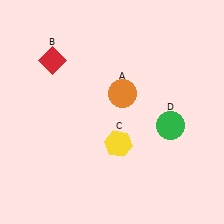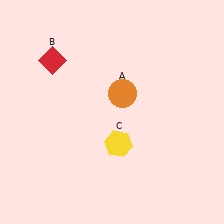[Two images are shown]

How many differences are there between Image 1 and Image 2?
There is 1 difference between the two images.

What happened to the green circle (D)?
The green circle (D) was removed in Image 2. It was in the bottom-right area of Image 1.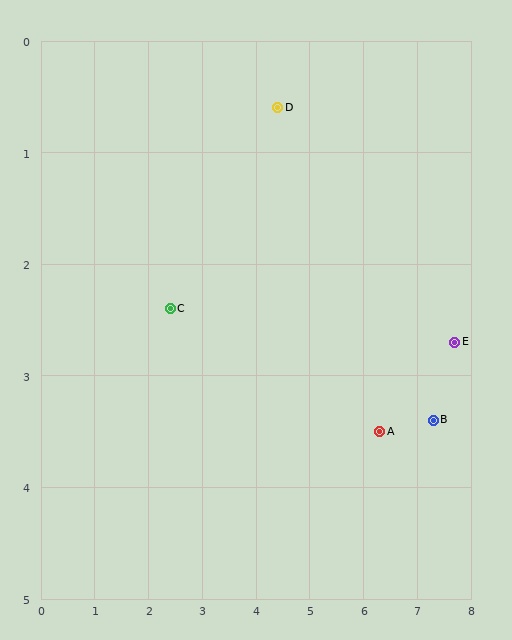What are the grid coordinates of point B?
Point B is at approximately (7.3, 3.4).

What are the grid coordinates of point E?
Point E is at approximately (7.7, 2.7).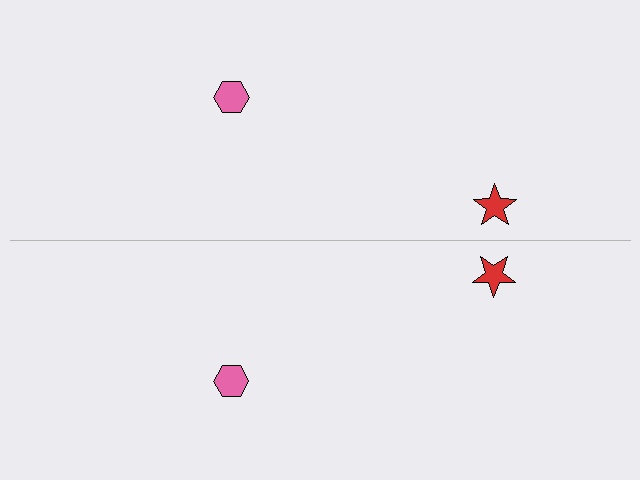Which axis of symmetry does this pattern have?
The pattern has a horizontal axis of symmetry running through the center of the image.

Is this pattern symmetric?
Yes, this pattern has bilateral (reflection) symmetry.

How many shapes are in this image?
There are 4 shapes in this image.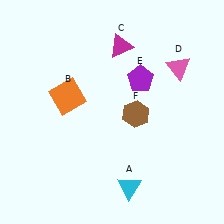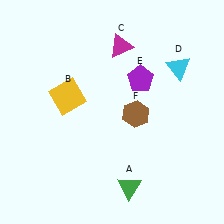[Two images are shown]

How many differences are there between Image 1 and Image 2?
There are 3 differences between the two images.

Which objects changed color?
A changed from cyan to green. B changed from orange to yellow. D changed from pink to cyan.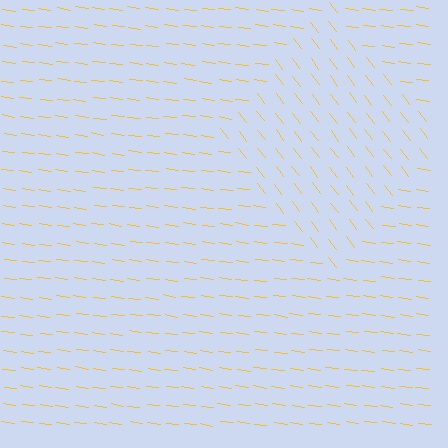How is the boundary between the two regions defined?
The boundary is defined purely by a change in line orientation (approximately 45 degrees difference). All lines are the same color and thickness.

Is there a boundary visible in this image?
Yes, there is a texture boundary formed by a change in line orientation.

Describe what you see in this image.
The image is filled with small yellow line segments. A diamond region in the image has lines oriented differently from the surrounding lines, creating a visible texture boundary.